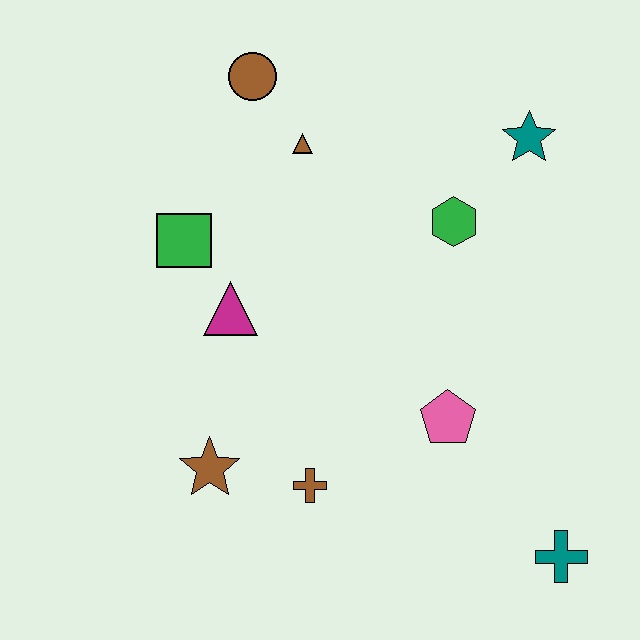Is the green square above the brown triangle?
No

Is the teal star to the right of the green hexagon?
Yes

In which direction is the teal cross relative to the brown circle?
The teal cross is below the brown circle.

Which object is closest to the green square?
The magenta triangle is closest to the green square.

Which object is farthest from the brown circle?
The teal cross is farthest from the brown circle.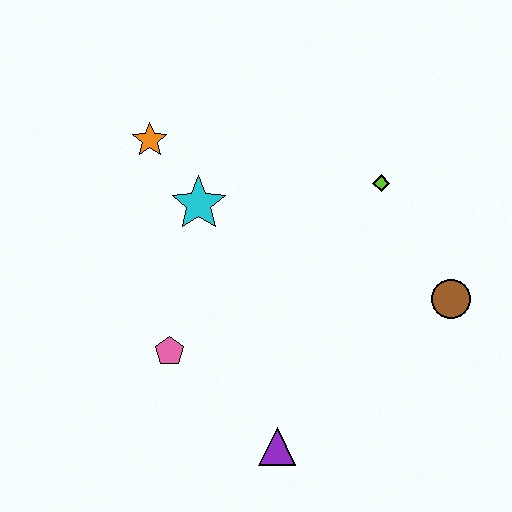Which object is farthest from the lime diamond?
The purple triangle is farthest from the lime diamond.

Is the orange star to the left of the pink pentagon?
Yes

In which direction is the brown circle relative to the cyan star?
The brown circle is to the right of the cyan star.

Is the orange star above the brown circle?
Yes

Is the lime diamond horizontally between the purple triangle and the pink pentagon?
No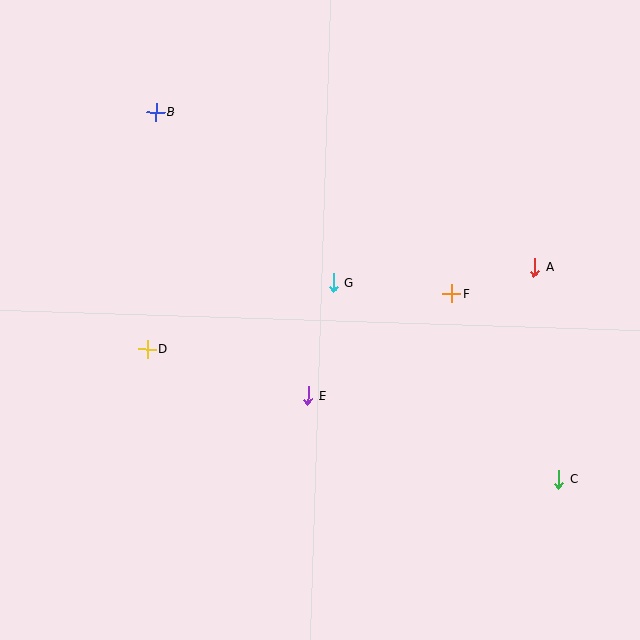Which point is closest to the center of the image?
Point G at (334, 283) is closest to the center.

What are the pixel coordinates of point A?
Point A is at (534, 267).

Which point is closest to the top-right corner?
Point A is closest to the top-right corner.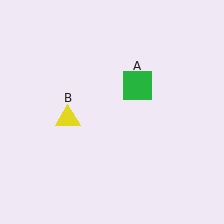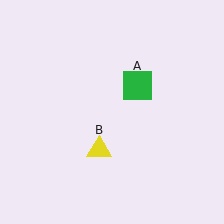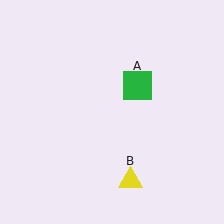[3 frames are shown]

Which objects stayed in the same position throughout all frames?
Green square (object A) remained stationary.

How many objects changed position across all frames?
1 object changed position: yellow triangle (object B).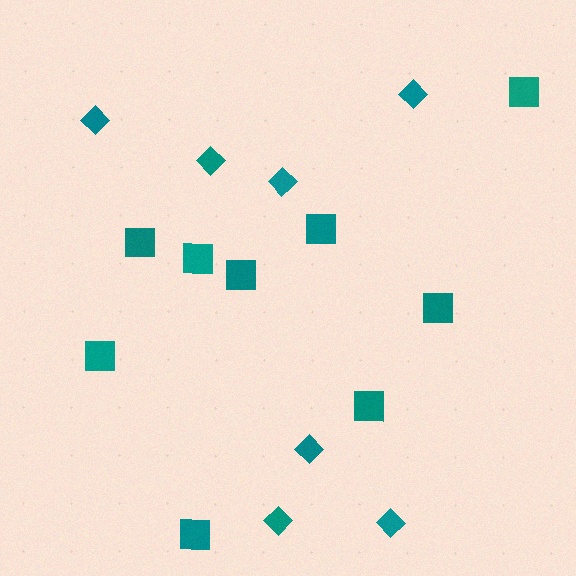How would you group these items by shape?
There are 2 groups: one group of squares (9) and one group of diamonds (7).